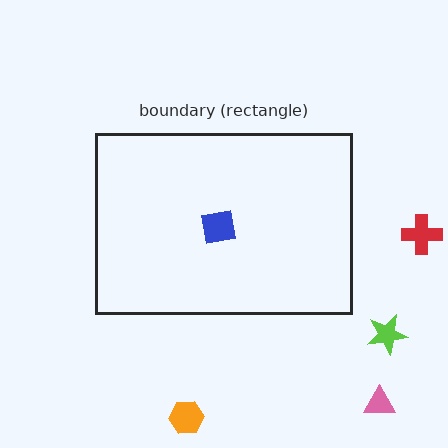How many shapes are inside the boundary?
1 inside, 4 outside.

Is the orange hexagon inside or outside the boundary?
Outside.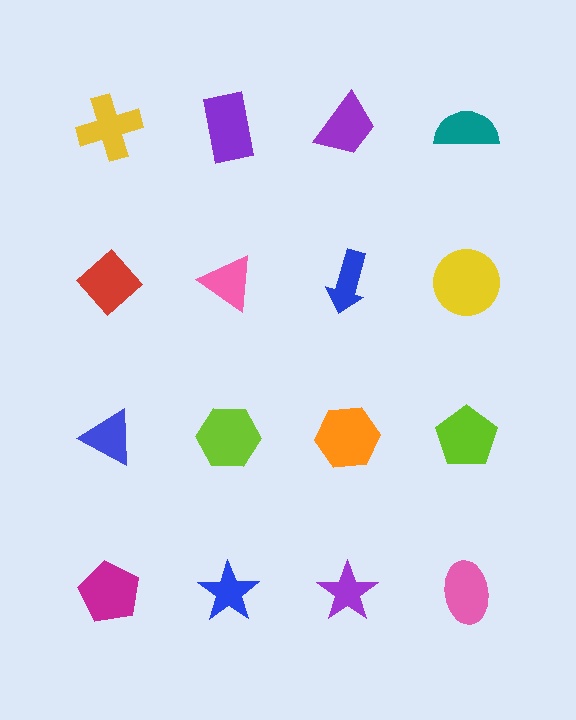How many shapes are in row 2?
4 shapes.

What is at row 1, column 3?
A purple trapezoid.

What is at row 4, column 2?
A blue star.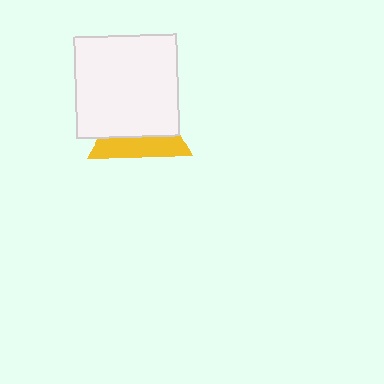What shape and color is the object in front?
The object in front is a white rectangle.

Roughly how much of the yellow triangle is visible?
A small part of it is visible (roughly 39%).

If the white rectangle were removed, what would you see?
You would see the complete yellow triangle.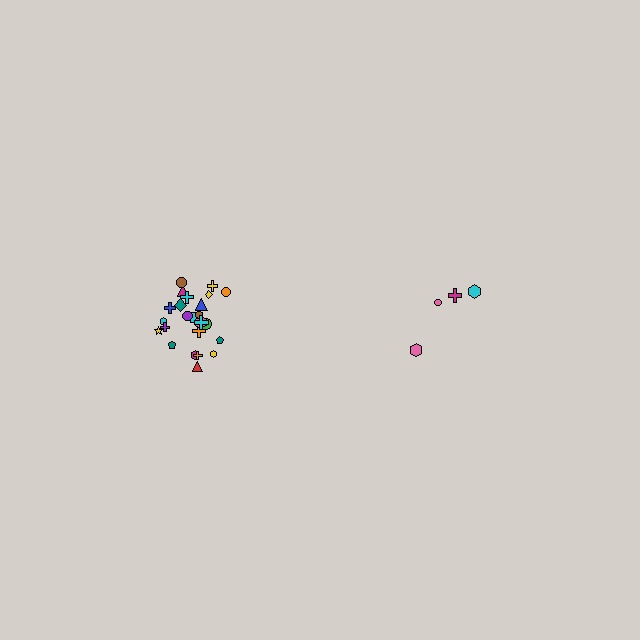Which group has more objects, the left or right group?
The left group.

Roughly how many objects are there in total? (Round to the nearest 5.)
Roughly 30 objects in total.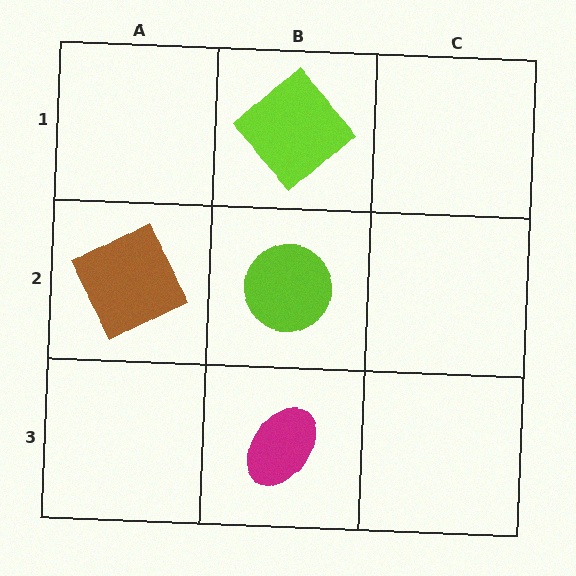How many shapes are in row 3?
1 shape.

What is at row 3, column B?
A magenta ellipse.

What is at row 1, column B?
A lime diamond.